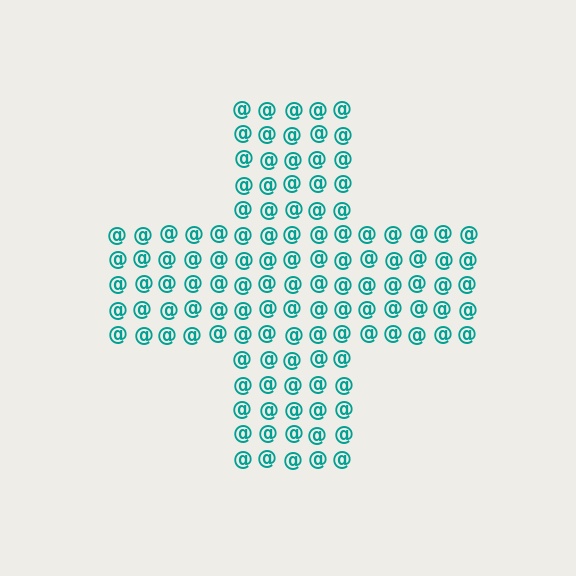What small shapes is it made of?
It is made of small at signs.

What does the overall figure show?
The overall figure shows a cross.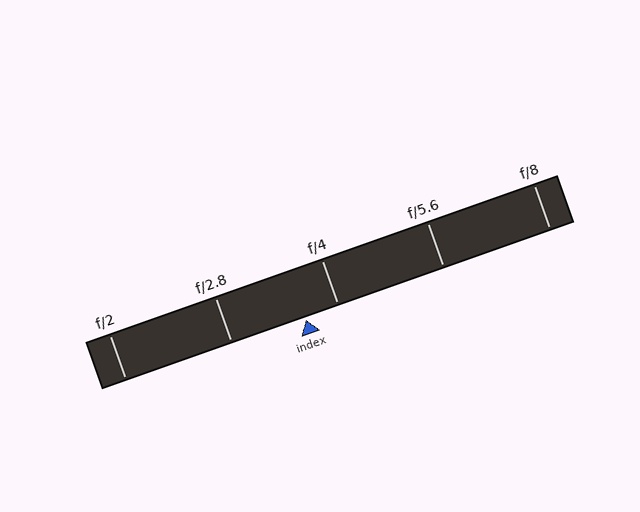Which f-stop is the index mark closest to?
The index mark is closest to f/4.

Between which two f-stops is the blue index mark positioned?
The index mark is between f/2.8 and f/4.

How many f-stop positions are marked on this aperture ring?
There are 5 f-stop positions marked.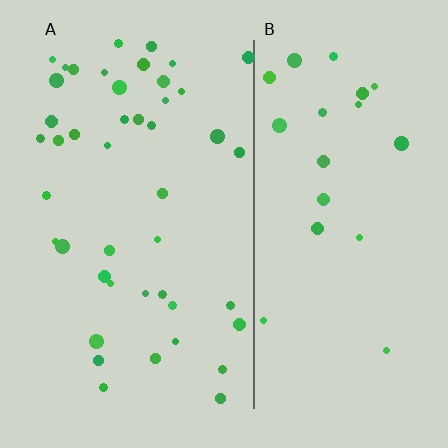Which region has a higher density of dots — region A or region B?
A (the left).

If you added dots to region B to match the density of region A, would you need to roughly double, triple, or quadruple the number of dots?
Approximately double.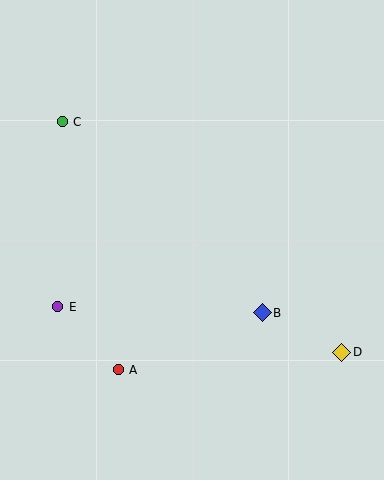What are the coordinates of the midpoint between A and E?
The midpoint between A and E is at (88, 338).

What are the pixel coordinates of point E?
Point E is at (58, 307).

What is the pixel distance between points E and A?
The distance between E and A is 87 pixels.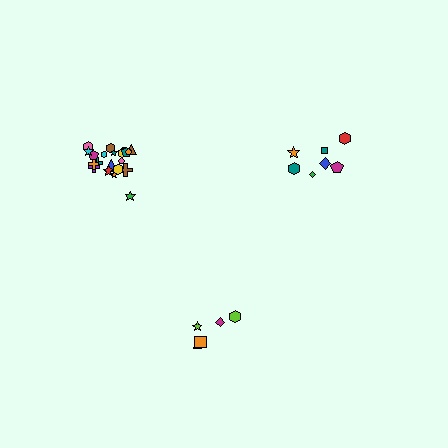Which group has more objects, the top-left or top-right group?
The top-left group.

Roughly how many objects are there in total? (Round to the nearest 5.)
Roughly 35 objects in total.